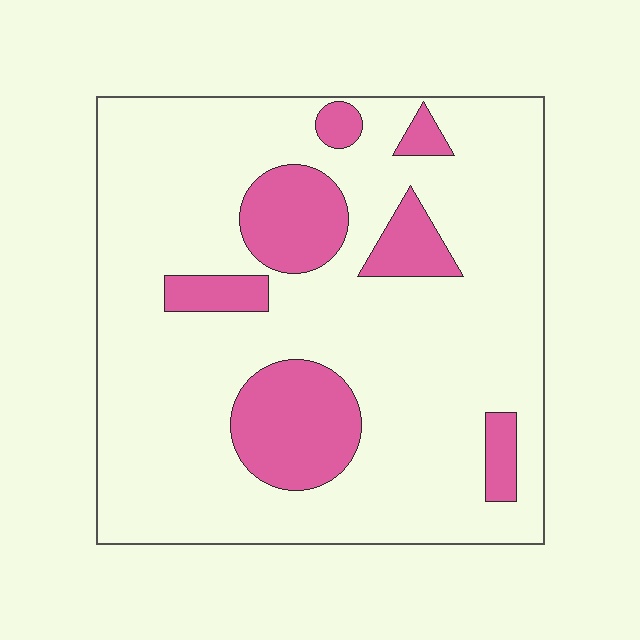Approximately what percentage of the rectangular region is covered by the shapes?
Approximately 20%.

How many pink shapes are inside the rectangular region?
7.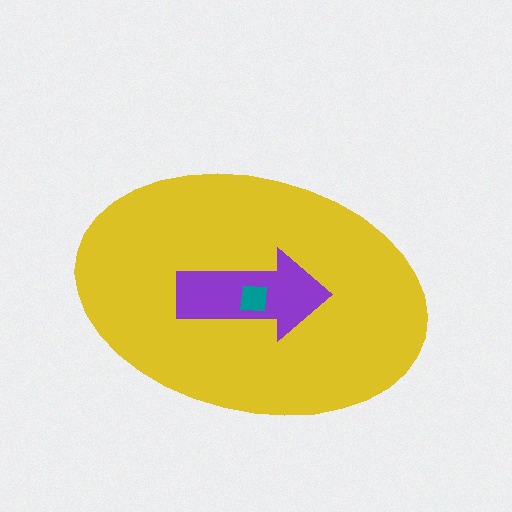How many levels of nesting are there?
3.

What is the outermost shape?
The yellow ellipse.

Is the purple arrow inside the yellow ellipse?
Yes.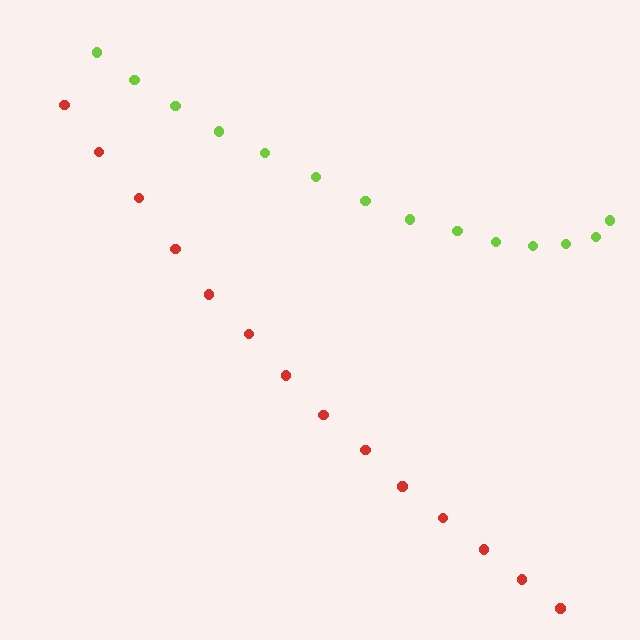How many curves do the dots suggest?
There are 2 distinct paths.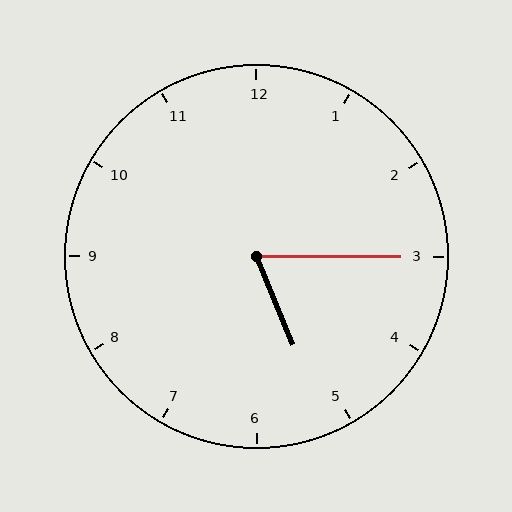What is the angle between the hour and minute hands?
Approximately 68 degrees.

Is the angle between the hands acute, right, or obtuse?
It is acute.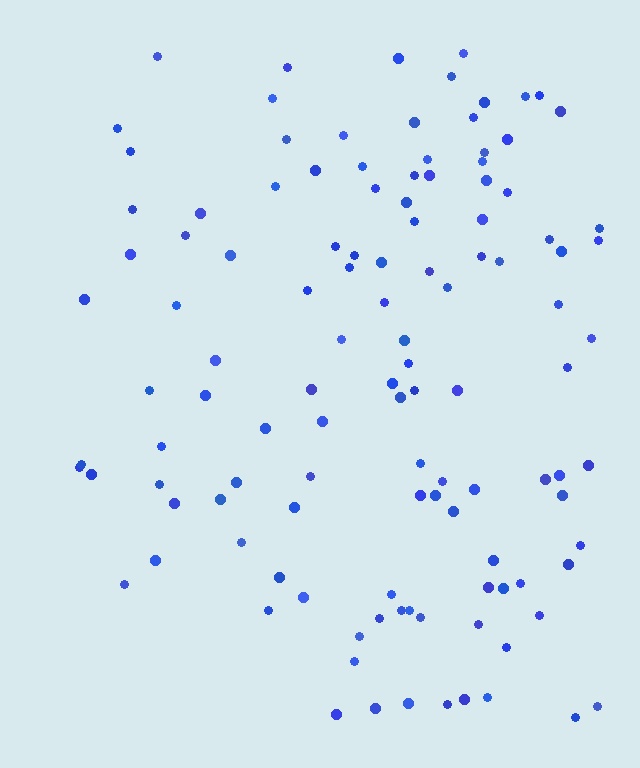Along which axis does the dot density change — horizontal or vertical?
Horizontal.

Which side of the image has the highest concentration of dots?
The right.